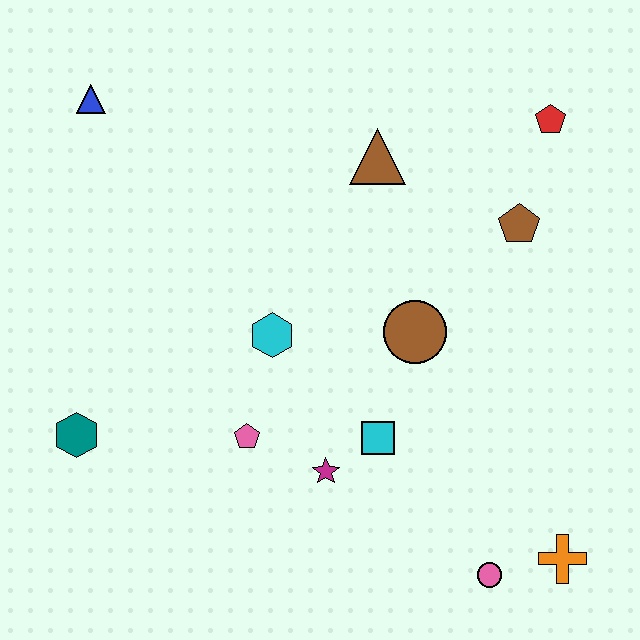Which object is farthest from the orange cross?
The blue triangle is farthest from the orange cross.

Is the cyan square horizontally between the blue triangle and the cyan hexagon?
No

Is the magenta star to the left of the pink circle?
Yes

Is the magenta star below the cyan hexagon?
Yes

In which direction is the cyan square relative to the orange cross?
The cyan square is to the left of the orange cross.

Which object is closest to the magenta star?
The cyan square is closest to the magenta star.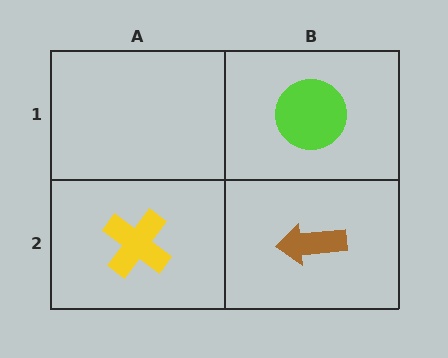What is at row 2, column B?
A brown arrow.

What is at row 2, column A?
A yellow cross.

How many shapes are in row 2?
2 shapes.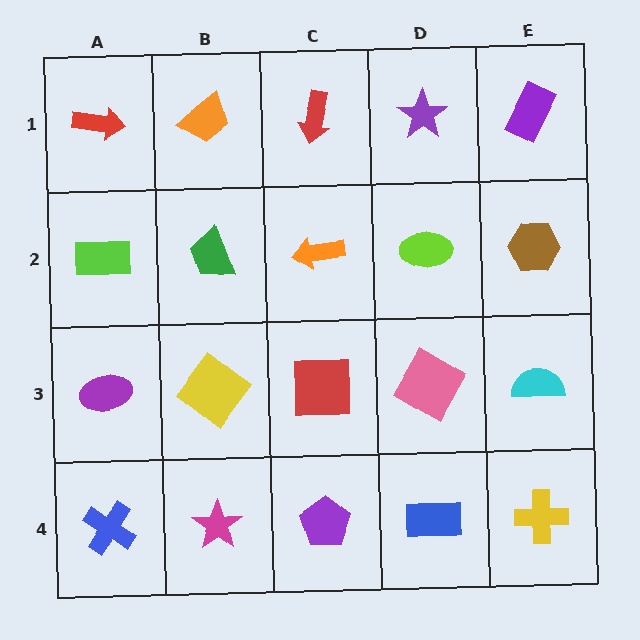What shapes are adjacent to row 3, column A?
A lime rectangle (row 2, column A), a blue cross (row 4, column A), a yellow diamond (row 3, column B).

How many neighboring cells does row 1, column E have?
2.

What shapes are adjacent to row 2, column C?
A red arrow (row 1, column C), a red square (row 3, column C), a green trapezoid (row 2, column B), a lime ellipse (row 2, column D).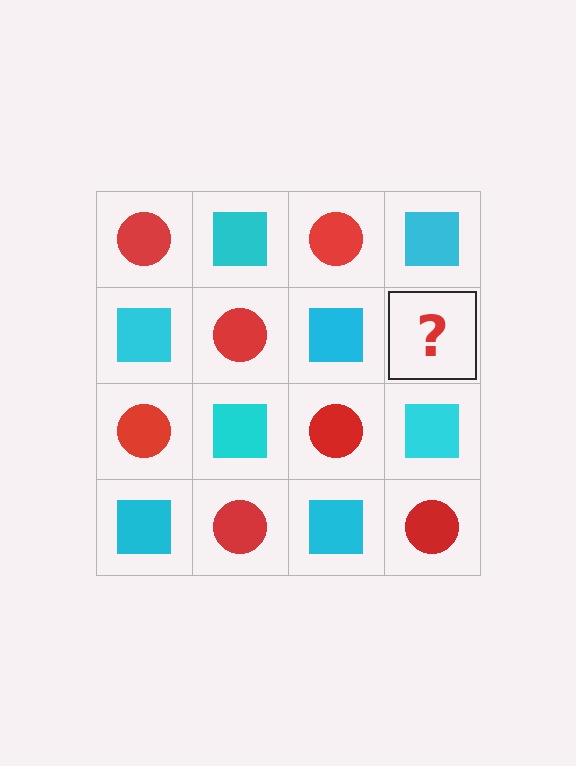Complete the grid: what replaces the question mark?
The question mark should be replaced with a red circle.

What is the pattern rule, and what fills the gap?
The rule is that it alternates red circle and cyan square in a checkerboard pattern. The gap should be filled with a red circle.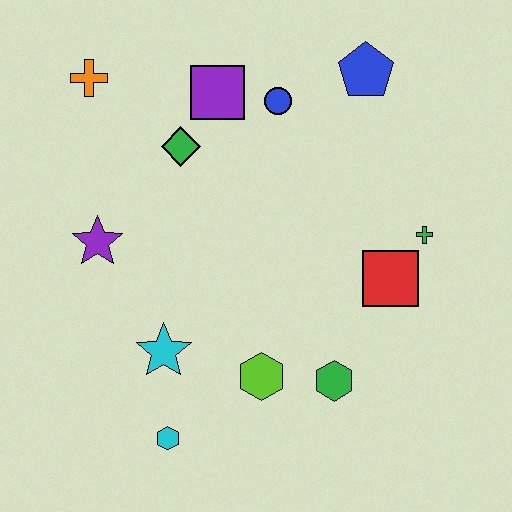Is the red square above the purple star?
No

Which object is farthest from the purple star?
The green cross is farthest from the purple star.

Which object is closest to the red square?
The green cross is closest to the red square.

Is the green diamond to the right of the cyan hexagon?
Yes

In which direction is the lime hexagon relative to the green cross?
The lime hexagon is to the left of the green cross.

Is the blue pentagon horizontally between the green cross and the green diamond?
Yes